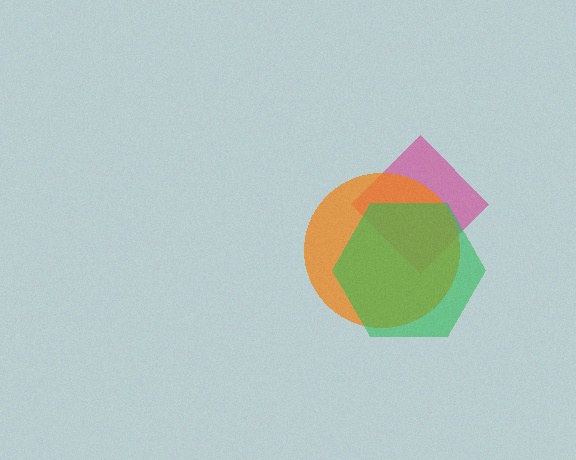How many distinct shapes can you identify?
There are 3 distinct shapes: a magenta diamond, an orange circle, a green hexagon.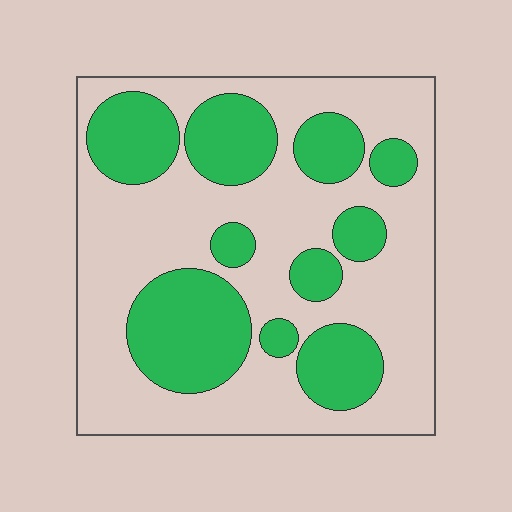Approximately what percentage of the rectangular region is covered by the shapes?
Approximately 35%.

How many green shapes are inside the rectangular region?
10.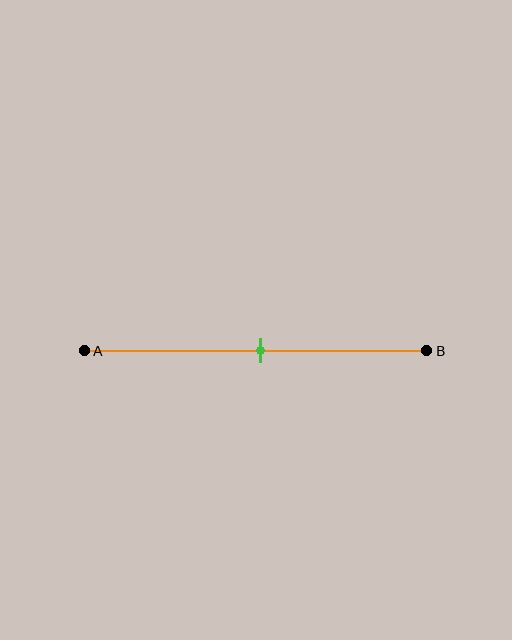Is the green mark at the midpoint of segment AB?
Yes, the mark is approximately at the midpoint.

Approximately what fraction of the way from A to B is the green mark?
The green mark is approximately 50% of the way from A to B.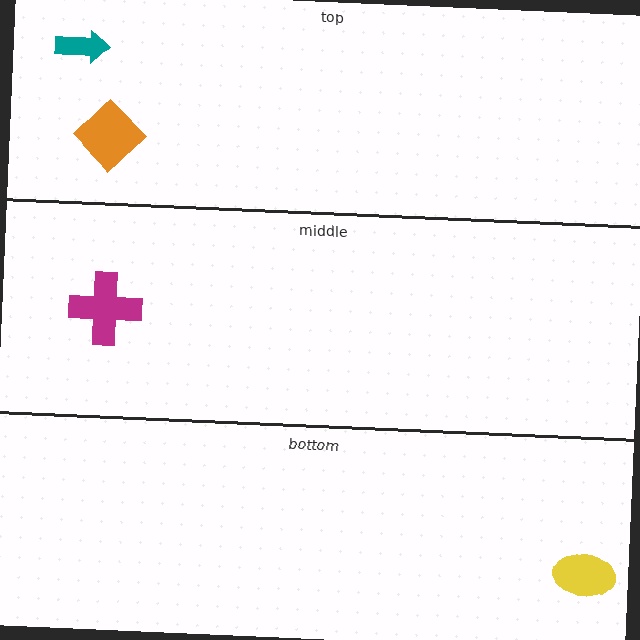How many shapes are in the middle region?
1.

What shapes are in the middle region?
The magenta cross.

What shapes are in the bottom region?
The yellow ellipse.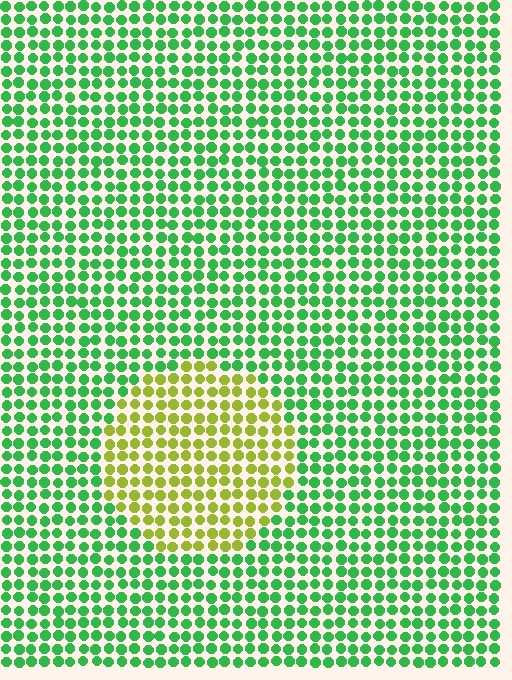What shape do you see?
I see a circle.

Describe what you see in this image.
The image is filled with small green elements in a uniform arrangement. A circle-shaped region is visible where the elements are tinted to a slightly different hue, forming a subtle color boundary.